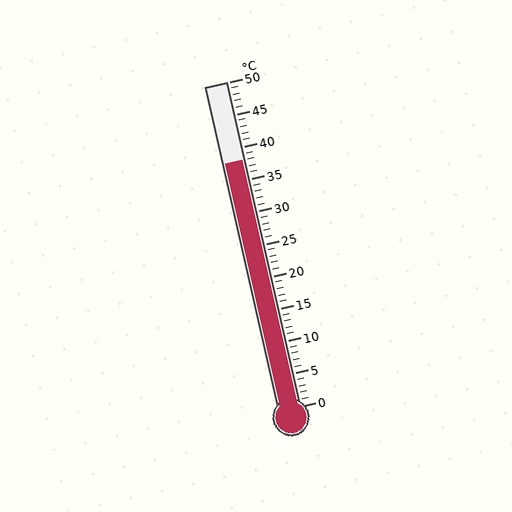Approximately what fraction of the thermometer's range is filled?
The thermometer is filled to approximately 75% of its range.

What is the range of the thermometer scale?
The thermometer scale ranges from 0°C to 50°C.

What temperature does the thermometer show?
The thermometer shows approximately 38°C.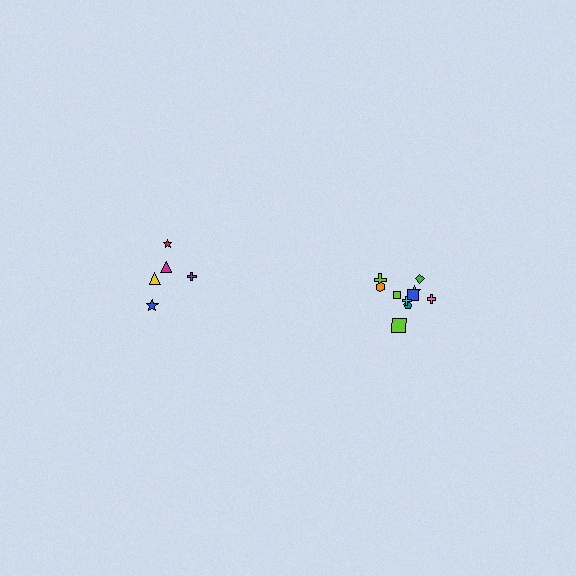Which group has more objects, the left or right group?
The right group.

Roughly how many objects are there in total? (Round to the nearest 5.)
Roughly 15 objects in total.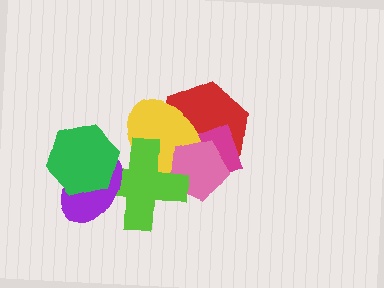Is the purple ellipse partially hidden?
Yes, it is partially covered by another shape.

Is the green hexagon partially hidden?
No, no other shape covers it.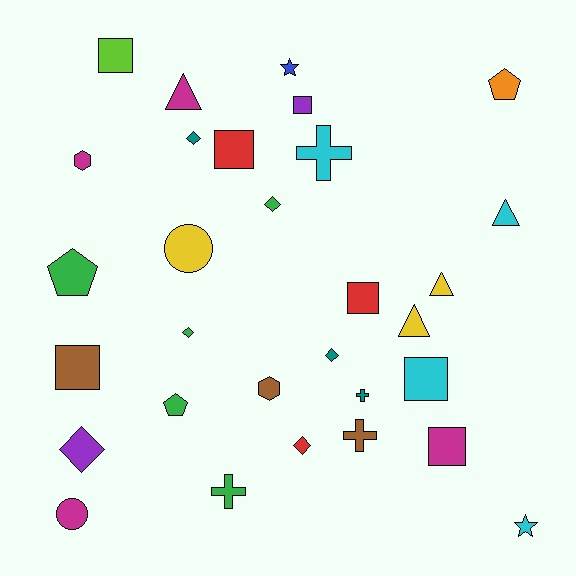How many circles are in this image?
There are 2 circles.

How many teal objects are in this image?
There are 3 teal objects.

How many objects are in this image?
There are 30 objects.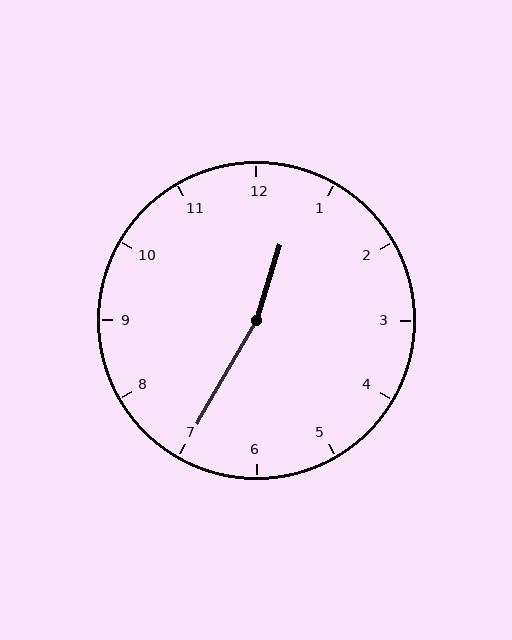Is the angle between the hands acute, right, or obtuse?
It is obtuse.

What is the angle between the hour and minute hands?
Approximately 168 degrees.